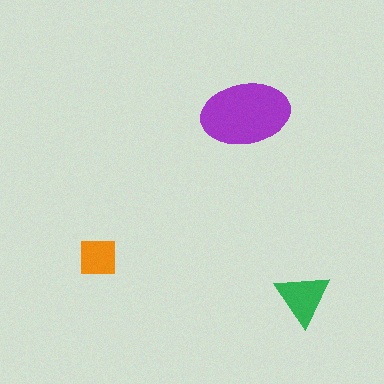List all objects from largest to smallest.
The purple ellipse, the green triangle, the orange square.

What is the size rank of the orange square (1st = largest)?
3rd.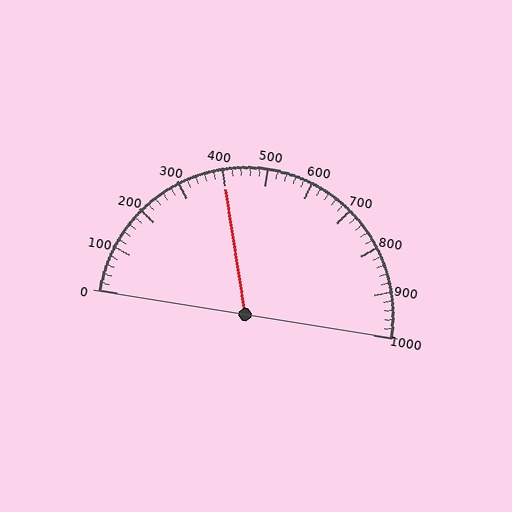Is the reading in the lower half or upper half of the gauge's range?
The reading is in the lower half of the range (0 to 1000).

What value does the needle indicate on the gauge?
The needle indicates approximately 400.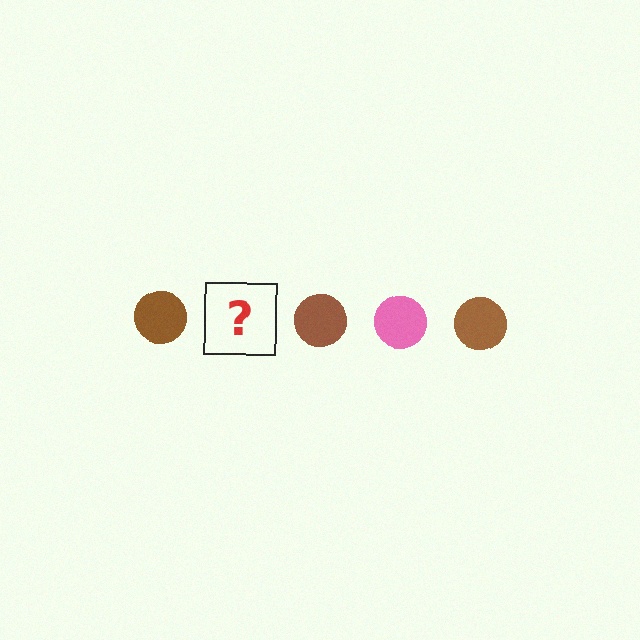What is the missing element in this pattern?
The missing element is a pink circle.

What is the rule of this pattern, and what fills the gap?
The rule is that the pattern cycles through brown, pink circles. The gap should be filled with a pink circle.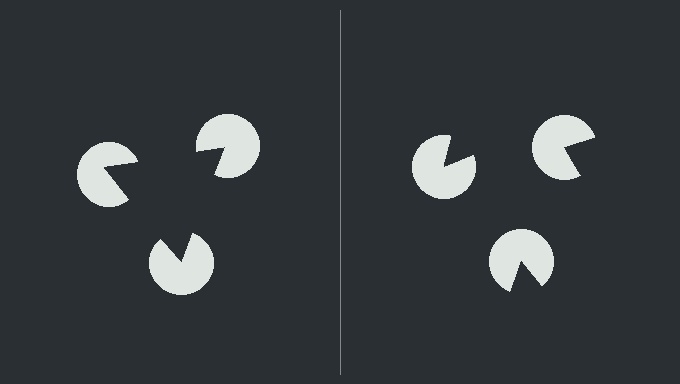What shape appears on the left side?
An illusory triangle.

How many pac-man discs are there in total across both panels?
6 — 3 on each side.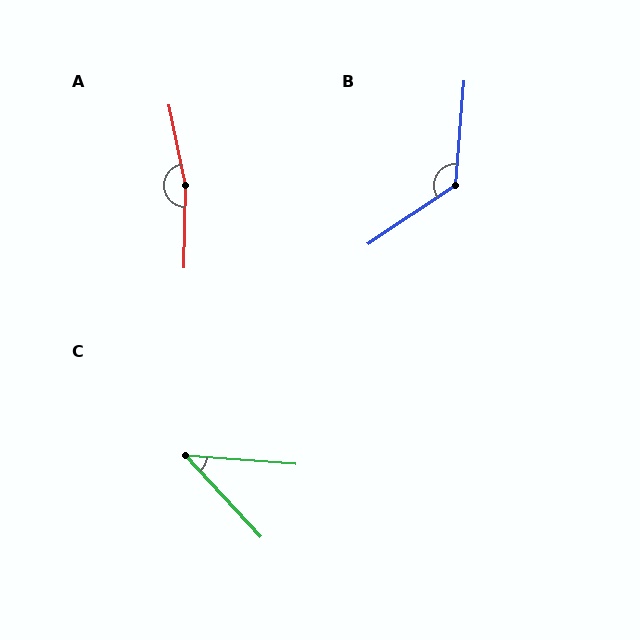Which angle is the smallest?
C, at approximately 43 degrees.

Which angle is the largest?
A, at approximately 168 degrees.